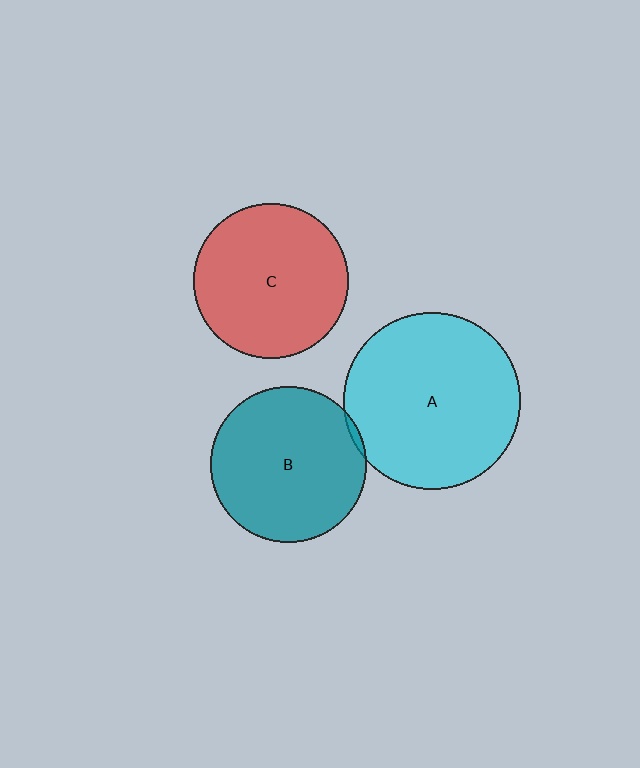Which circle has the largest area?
Circle A (cyan).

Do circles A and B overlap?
Yes.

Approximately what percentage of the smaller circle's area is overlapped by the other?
Approximately 5%.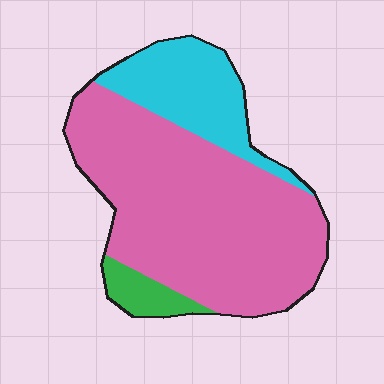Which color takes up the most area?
Pink, at roughly 70%.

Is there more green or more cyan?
Cyan.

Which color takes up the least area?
Green, at roughly 5%.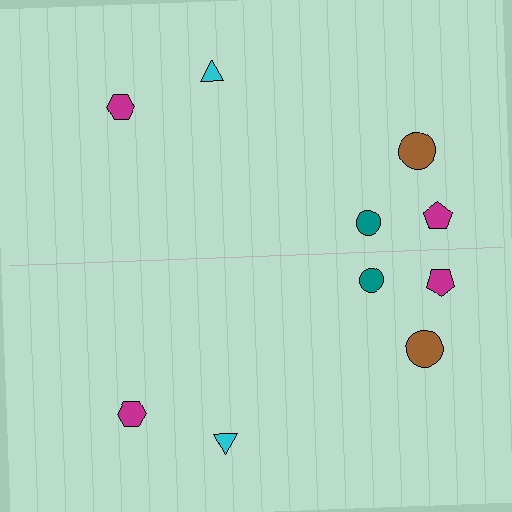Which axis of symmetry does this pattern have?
The pattern has a horizontal axis of symmetry running through the center of the image.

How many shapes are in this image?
There are 10 shapes in this image.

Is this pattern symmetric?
Yes, this pattern has bilateral (reflection) symmetry.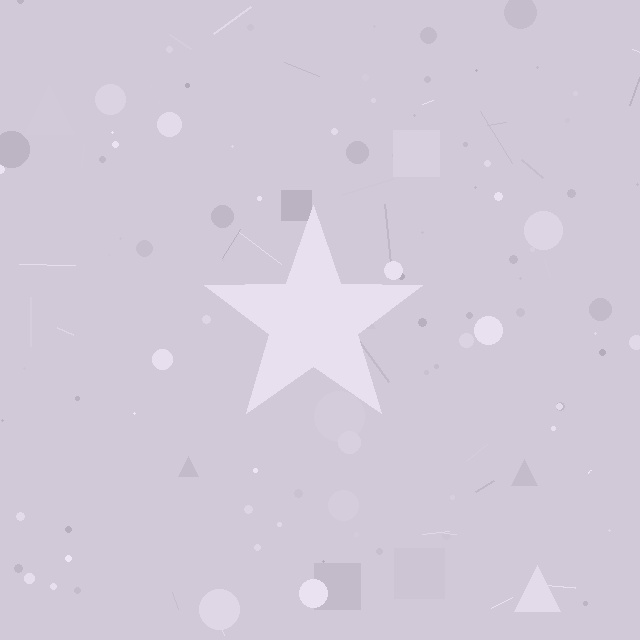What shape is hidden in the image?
A star is hidden in the image.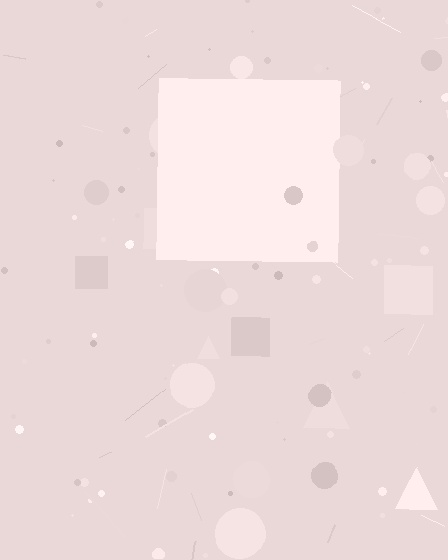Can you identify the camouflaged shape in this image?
The camouflaged shape is a square.